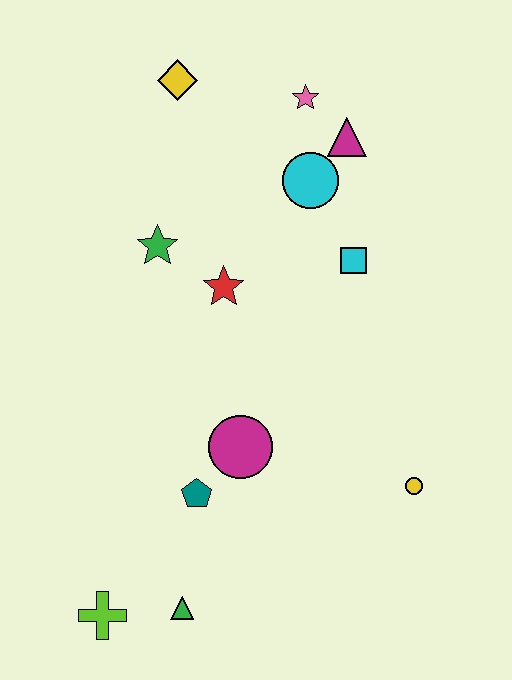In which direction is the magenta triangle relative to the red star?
The magenta triangle is above the red star.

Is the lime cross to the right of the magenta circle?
No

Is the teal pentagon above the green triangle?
Yes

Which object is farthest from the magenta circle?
The yellow diamond is farthest from the magenta circle.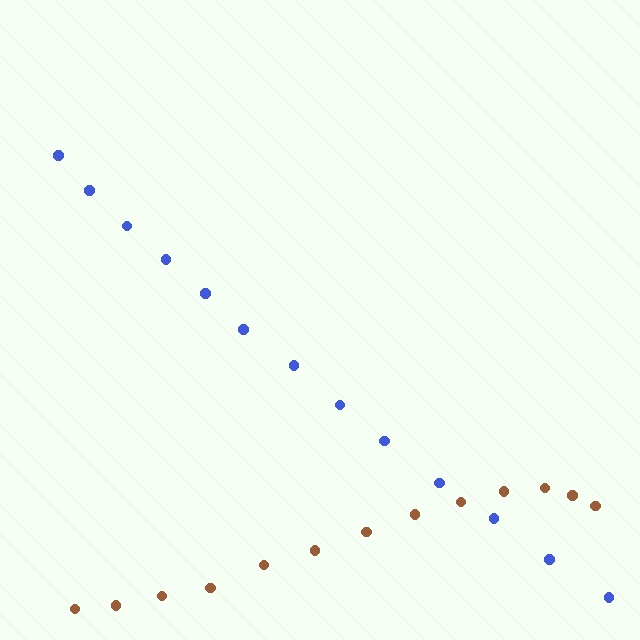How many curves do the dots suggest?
There are 2 distinct paths.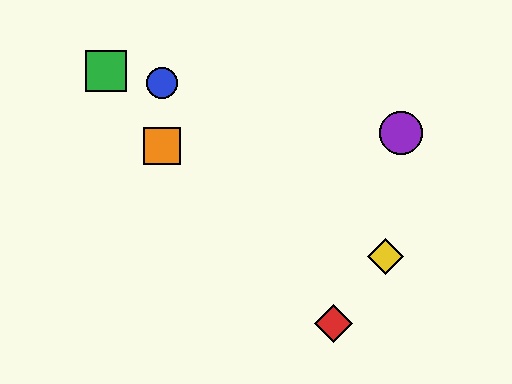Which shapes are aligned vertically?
The blue circle, the orange square are aligned vertically.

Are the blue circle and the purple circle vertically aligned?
No, the blue circle is at x≈162 and the purple circle is at x≈401.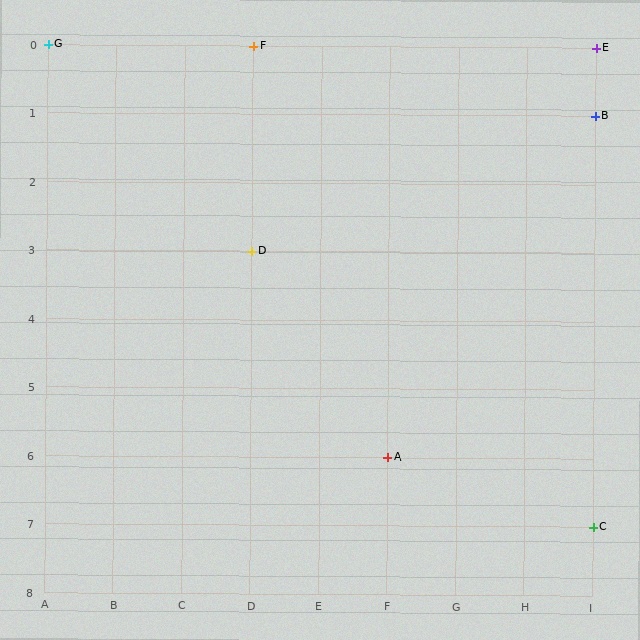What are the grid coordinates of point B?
Point B is at grid coordinates (I, 1).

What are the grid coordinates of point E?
Point E is at grid coordinates (I, 0).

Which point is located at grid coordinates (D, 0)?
Point F is at (D, 0).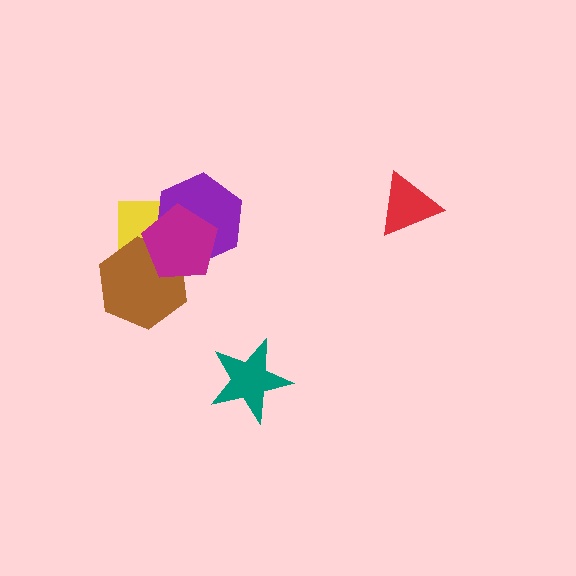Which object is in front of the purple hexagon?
The magenta pentagon is in front of the purple hexagon.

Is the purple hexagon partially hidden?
Yes, it is partially covered by another shape.